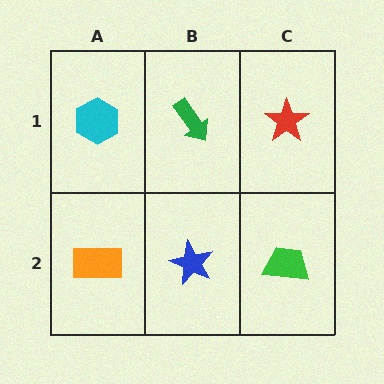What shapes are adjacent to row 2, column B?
A green arrow (row 1, column B), an orange rectangle (row 2, column A), a green trapezoid (row 2, column C).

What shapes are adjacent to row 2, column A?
A cyan hexagon (row 1, column A), a blue star (row 2, column B).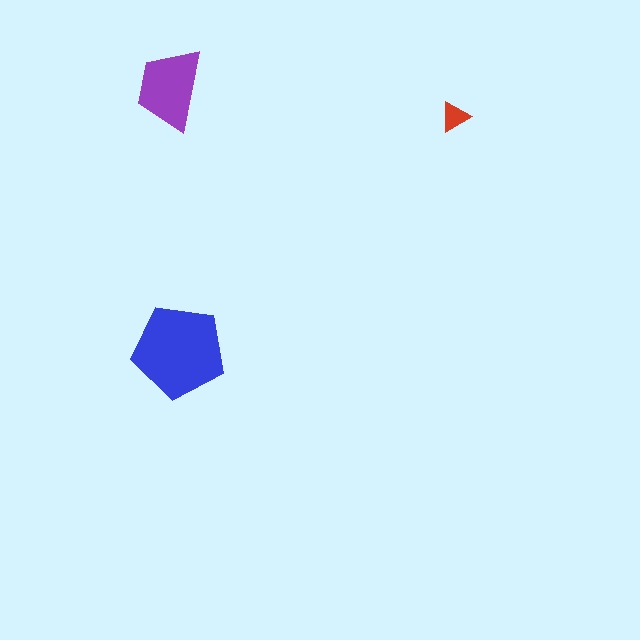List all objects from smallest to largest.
The red triangle, the purple trapezoid, the blue pentagon.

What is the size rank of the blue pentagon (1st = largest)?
1st.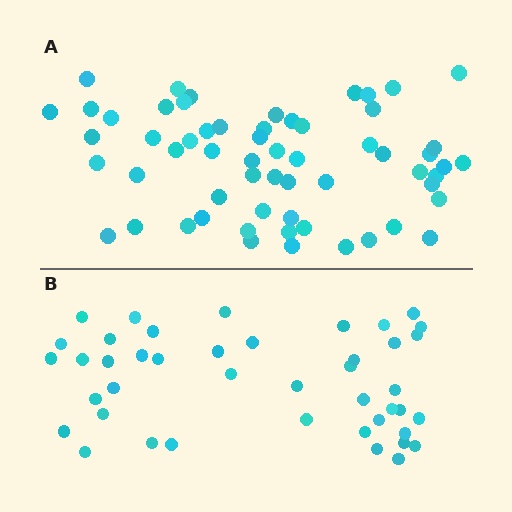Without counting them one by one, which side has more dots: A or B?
Region A (the top region) has more dots.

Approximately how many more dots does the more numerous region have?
Region A has approximately 15 more dots than region B.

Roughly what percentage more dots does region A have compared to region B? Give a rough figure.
About 40% more.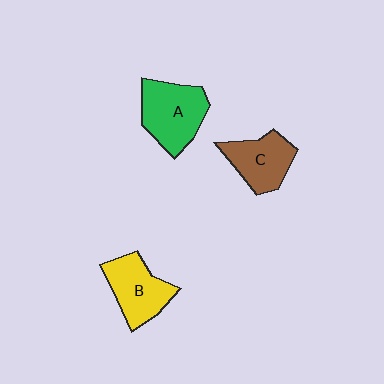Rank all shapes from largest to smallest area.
From largest to smallest: A (green), B (yellow), C (brown).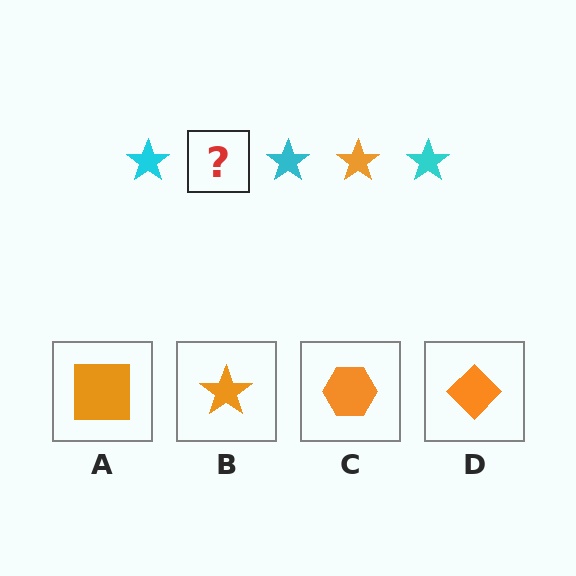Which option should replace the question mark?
Option B.